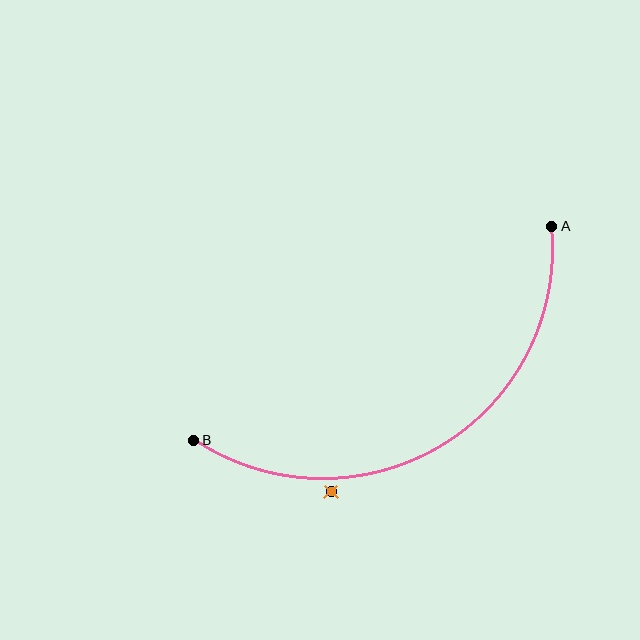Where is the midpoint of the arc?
The arc midpoint is the point on the curve farthest from the straight line joining A and B. It sits below that line.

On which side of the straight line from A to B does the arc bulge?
The arc bulges below the straight line connecting A and B.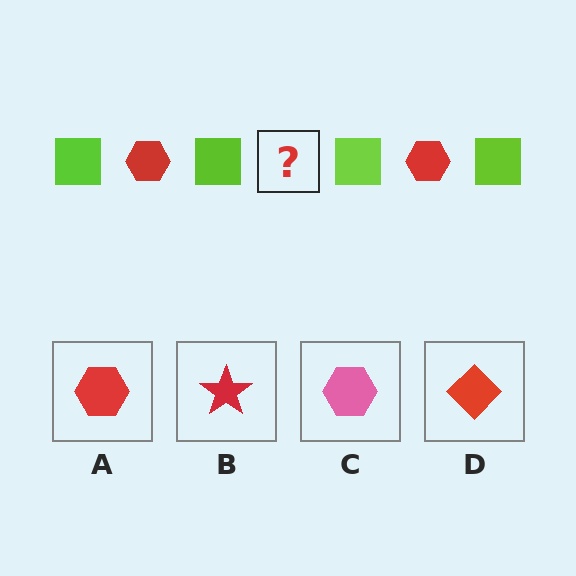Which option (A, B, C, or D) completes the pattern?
A.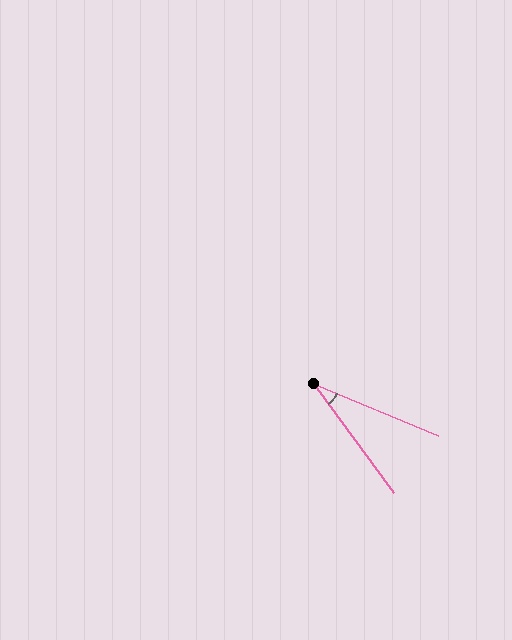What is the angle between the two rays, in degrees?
Approximately 31 degrees.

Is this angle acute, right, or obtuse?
It is acute.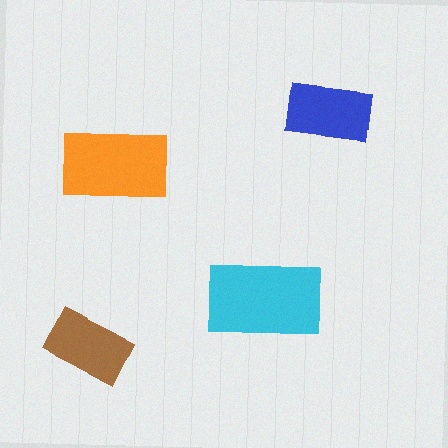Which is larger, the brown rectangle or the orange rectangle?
The orange one.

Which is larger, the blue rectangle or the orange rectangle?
The orange one.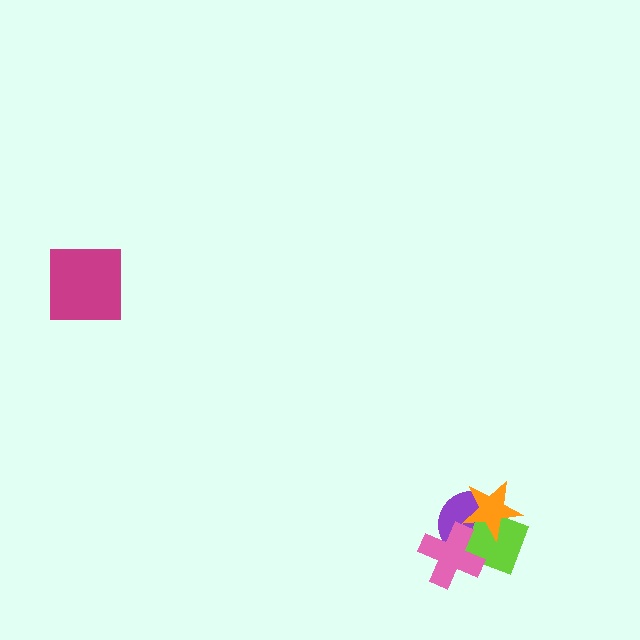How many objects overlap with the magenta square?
0 objects overlap with the magenta square.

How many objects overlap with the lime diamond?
3 objects overlap with the lime diamond.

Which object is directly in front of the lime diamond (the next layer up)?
The pink cross is directly in front of the lime diamond.